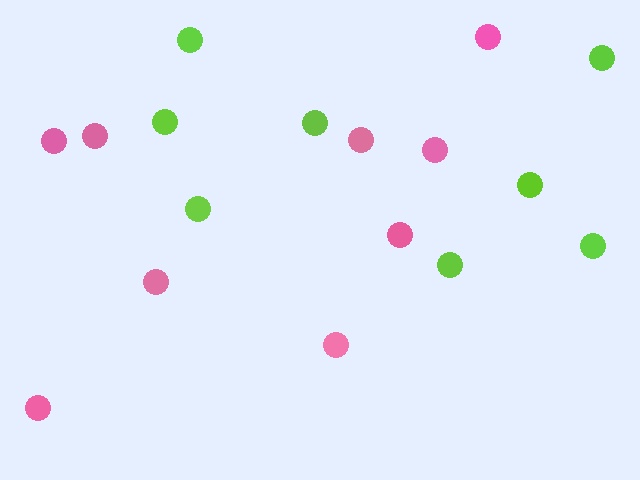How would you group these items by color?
There are 2 groups: one group of pink circles (9) and one group of lime circles (8).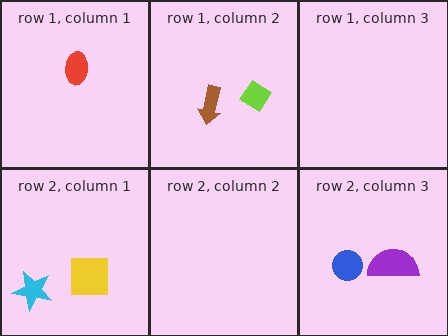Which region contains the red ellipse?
The row 1, column 1 region.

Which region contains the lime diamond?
The row 1, column 2 region.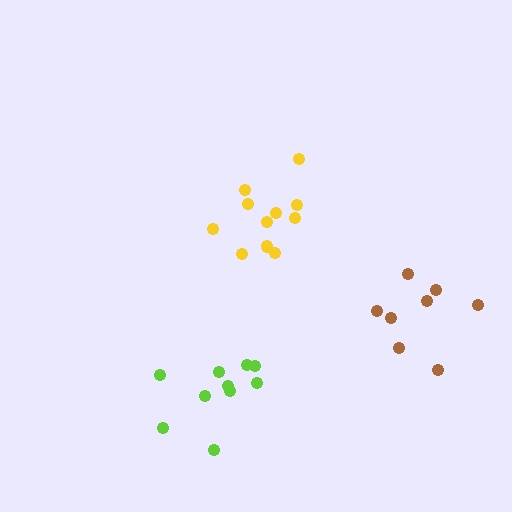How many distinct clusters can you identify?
There are 3 distinct clusters.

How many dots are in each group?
Group 1: 11 dots, Group 2: 10 dots, Group 3: 8 dots (29 total).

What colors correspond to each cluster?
The clusters are colored: yellow, lime, brown.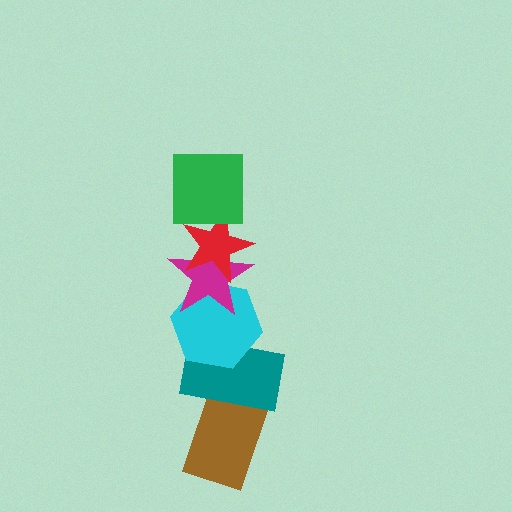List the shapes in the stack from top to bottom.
From top to bottom: the green square, the red star, the magenta star, the cyan hexagon, the teal rectangle, the brown rectangle.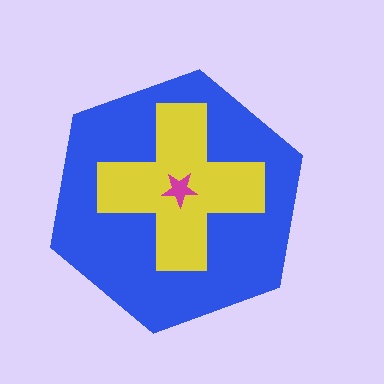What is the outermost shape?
The blue hexagon.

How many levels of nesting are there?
3.